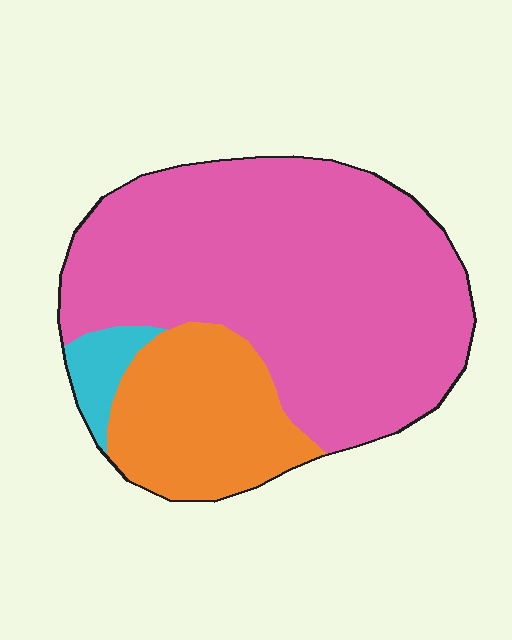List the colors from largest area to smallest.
From largest to smallest: pink, orange, cyan.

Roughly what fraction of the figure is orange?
Orange takes up about one quarter (1/4) of the figure.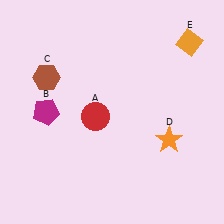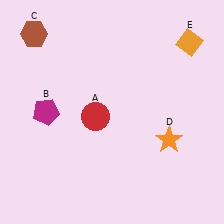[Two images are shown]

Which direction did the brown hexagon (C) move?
The brown hexagon (C) moved up.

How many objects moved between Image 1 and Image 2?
1 object moved between the two images.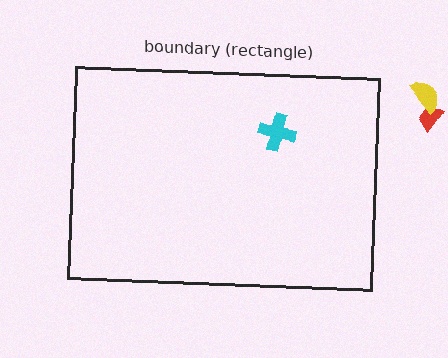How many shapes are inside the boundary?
1 inside, 2 outside.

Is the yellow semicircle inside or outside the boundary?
Outside.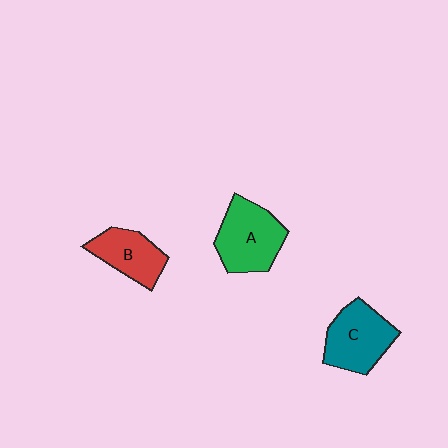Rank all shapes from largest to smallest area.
From largest to smallest: A (green), C (teal), B (red).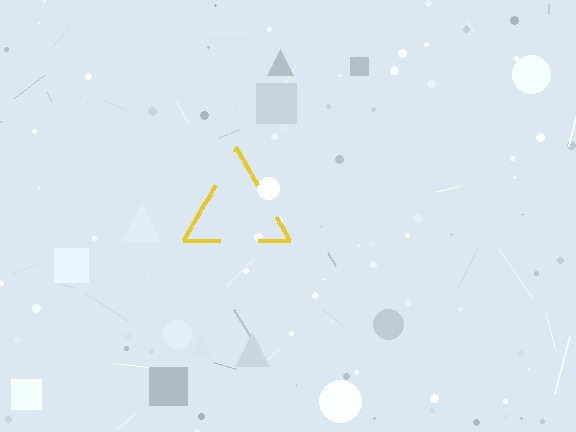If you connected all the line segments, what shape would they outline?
They would outline a triangle.